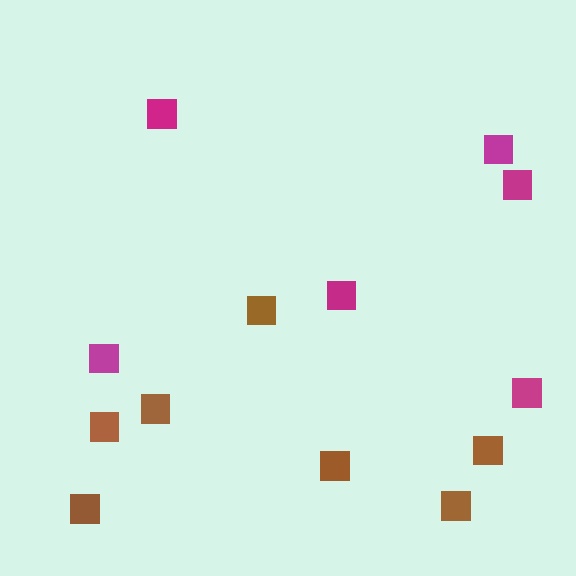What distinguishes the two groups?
There are 2 groups: one group of magenta squares (6) and one group of brown squares (7).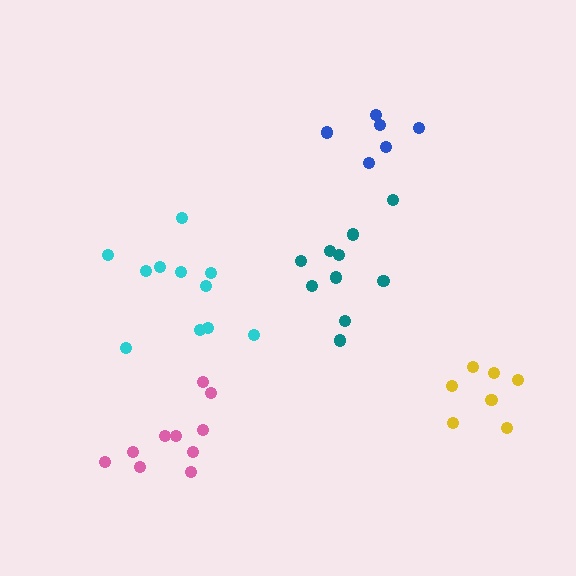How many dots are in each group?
Group 1: 11 dots, Group 2: 7 dots, Group 3: 6 dots, Group 4: 10 dots, Group 5: 10 dots (44 total).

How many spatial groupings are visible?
There are 5 spatial groupings.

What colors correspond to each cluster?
The clusters are colored: cyan, yellow, blue, teal, pink.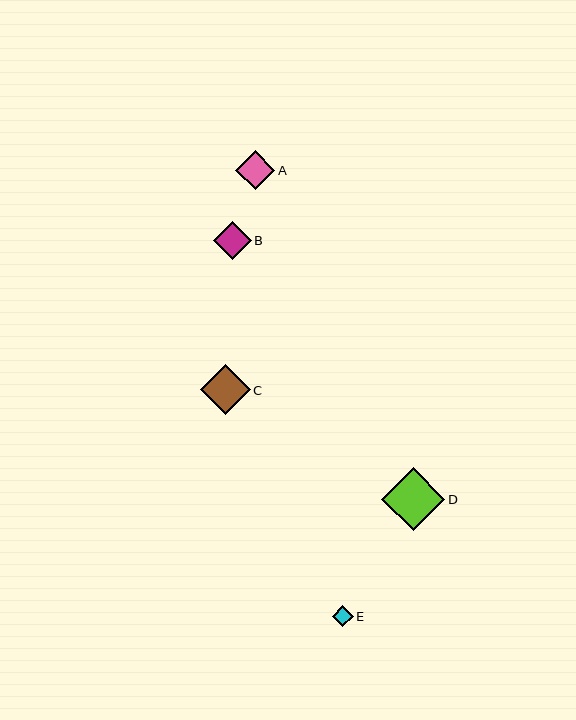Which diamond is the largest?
Diamond D is the largest with a size of approximately 64 pixels.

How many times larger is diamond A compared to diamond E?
Diamond A is approximately 1.9 times the size of diamond E.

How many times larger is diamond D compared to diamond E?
Diamond D is approximately 3.1 times the size of diamond E.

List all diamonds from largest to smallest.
From largest to smallest: D, C, A, B, E.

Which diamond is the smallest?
Diamond E is the smallest with a size of approximately 21 pixels.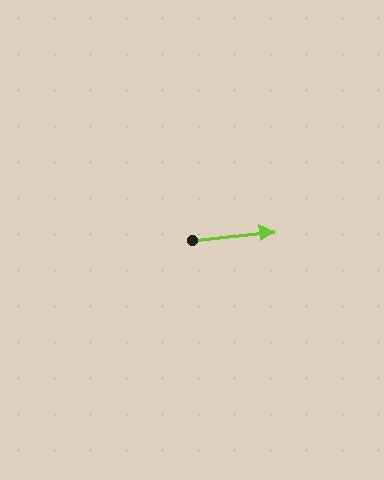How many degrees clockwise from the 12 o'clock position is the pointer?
Approximately 84 degrees.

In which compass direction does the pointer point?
East.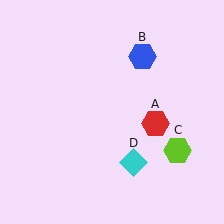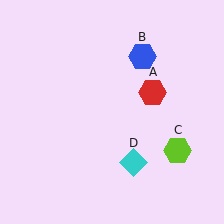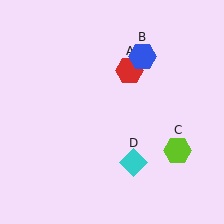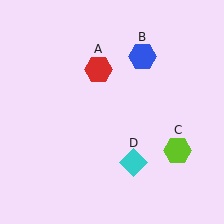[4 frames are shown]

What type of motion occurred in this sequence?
The red hexagon (object A) rotated counterclockwise around the center of the scene.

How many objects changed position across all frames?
1 object changed position: red hexagon (object A).